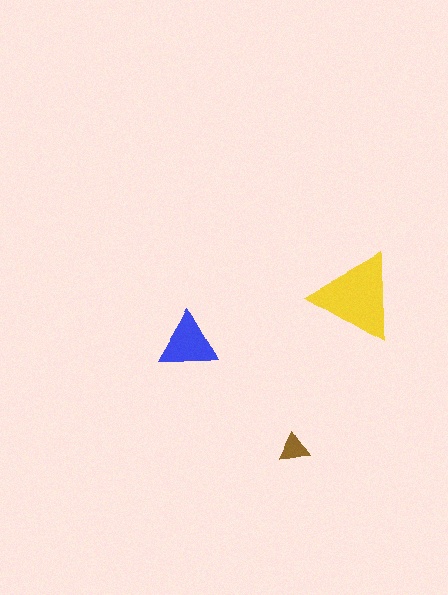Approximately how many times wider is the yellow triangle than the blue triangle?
About 1.5 times wider.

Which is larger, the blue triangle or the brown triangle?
The blue one.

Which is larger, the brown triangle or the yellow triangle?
The yellow one.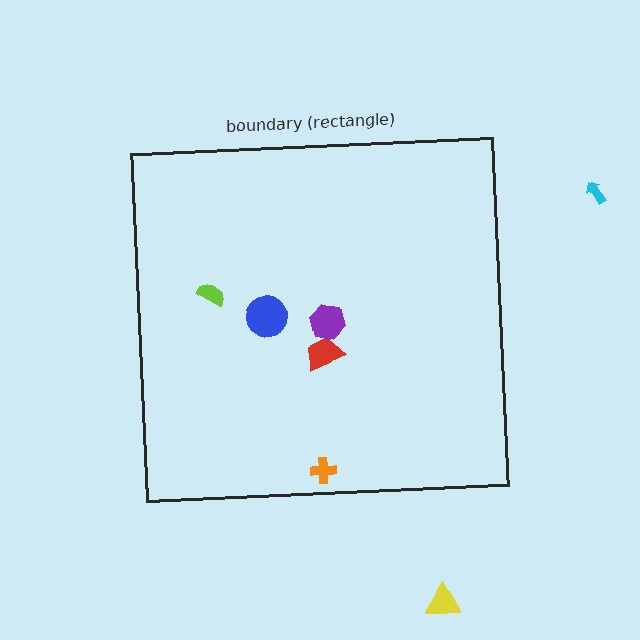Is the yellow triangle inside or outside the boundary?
Outside.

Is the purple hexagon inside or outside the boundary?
Inside.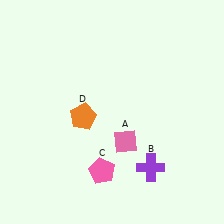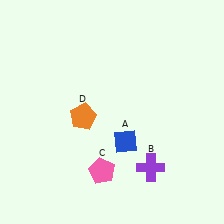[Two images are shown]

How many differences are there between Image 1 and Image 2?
There is 1 difference between the two images.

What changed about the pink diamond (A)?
In Image 1, A is pink. In Image 2, it changed to blue.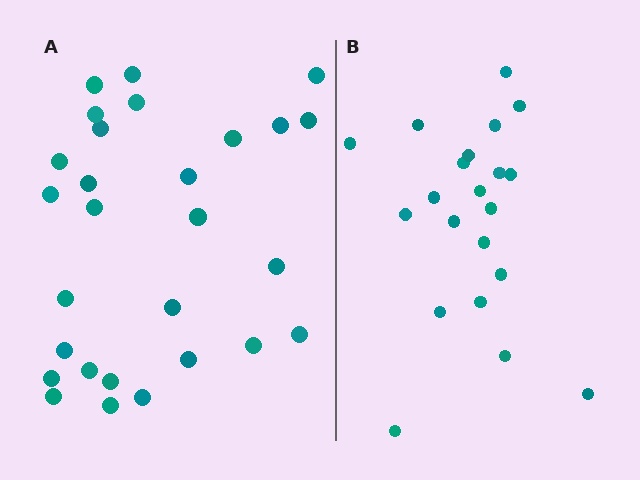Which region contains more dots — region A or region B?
Region A (the left region) has more dots.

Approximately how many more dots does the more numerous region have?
Region A has roughly 8 or so more dots than region B.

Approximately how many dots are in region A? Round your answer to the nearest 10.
About 30 dots. (The exact count is 28, which rounds to 30.)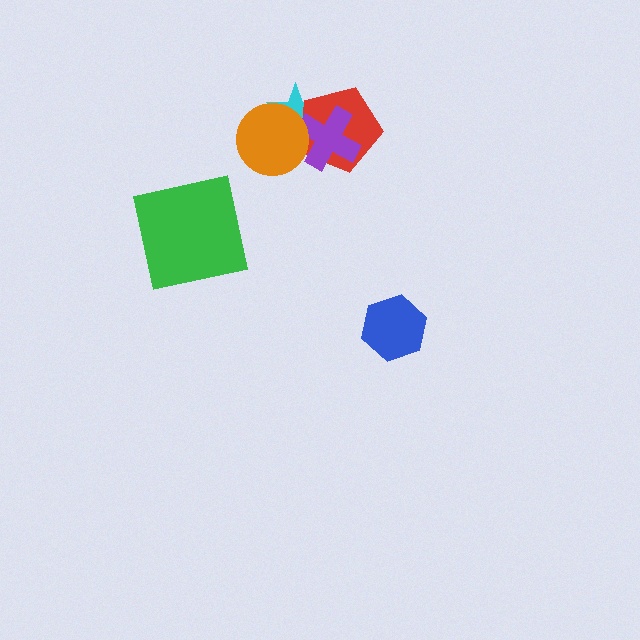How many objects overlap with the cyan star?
3 objects overlap with the cyan star.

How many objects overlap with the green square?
0 objects overlap with the green square.